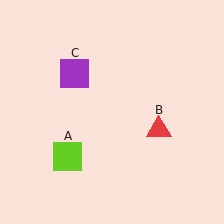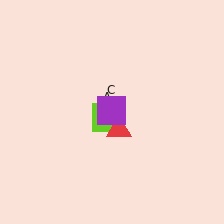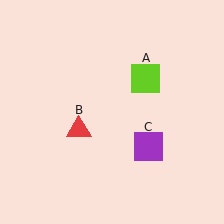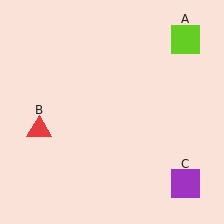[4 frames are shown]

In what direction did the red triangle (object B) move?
The red triangle (object B) moved left.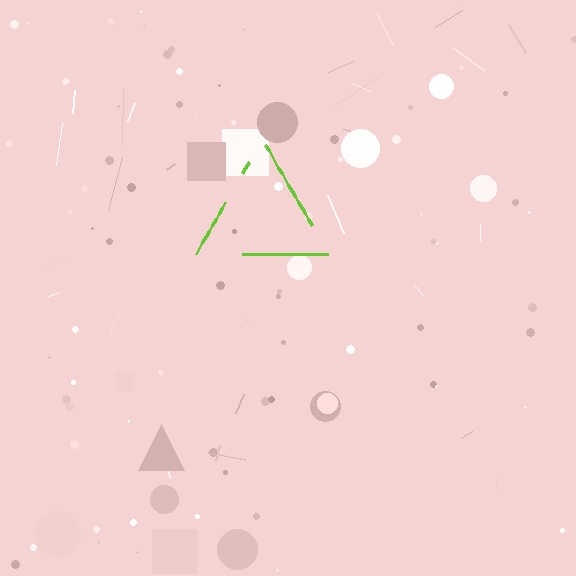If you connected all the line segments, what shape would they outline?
They would outline a triangle.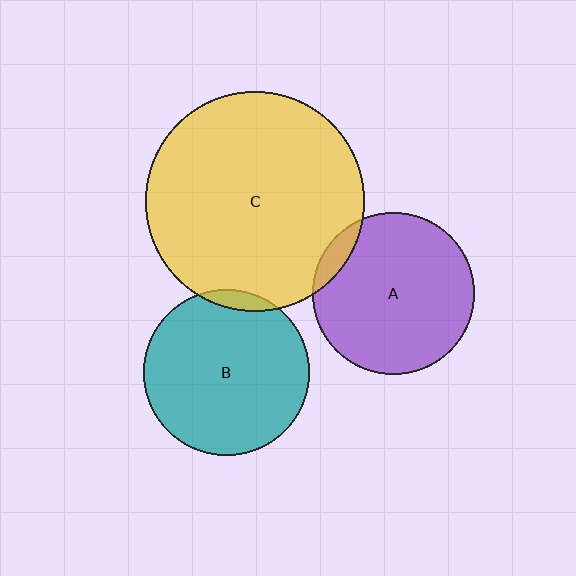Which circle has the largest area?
Circle C (yellow).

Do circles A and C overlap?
Yes.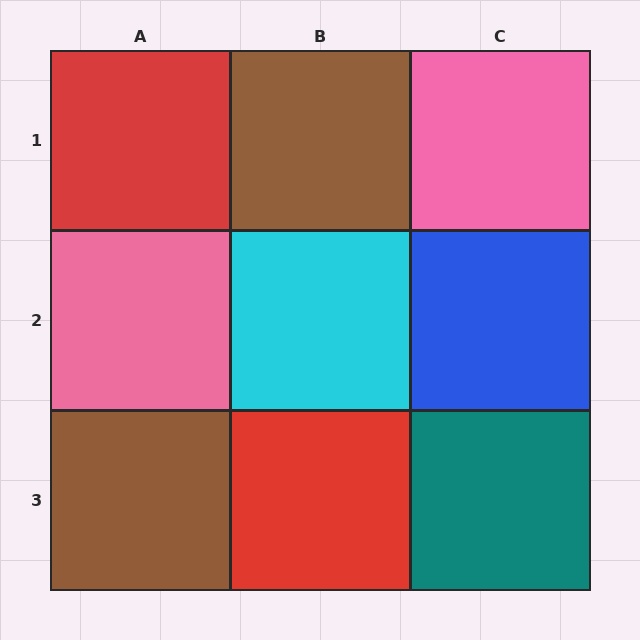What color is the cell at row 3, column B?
Red.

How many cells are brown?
2 cells are brown.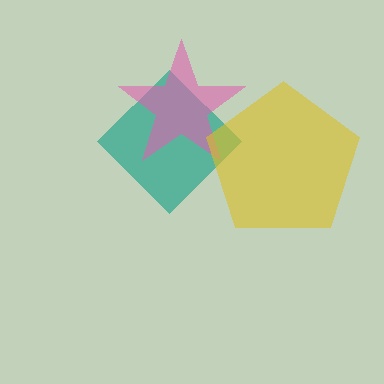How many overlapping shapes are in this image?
There are 3 overlapping shapes in the image.